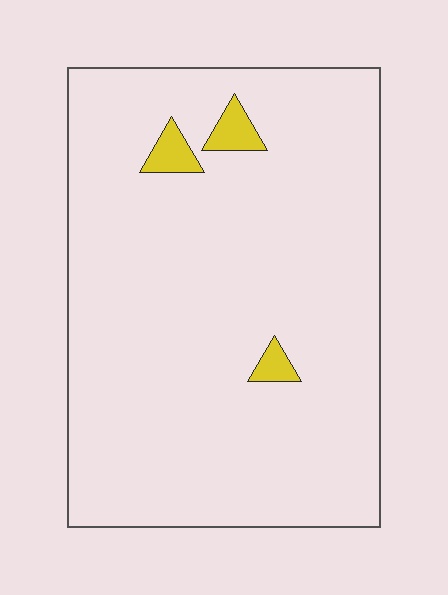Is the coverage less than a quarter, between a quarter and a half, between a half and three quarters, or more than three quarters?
Less than a quarter.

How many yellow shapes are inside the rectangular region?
3.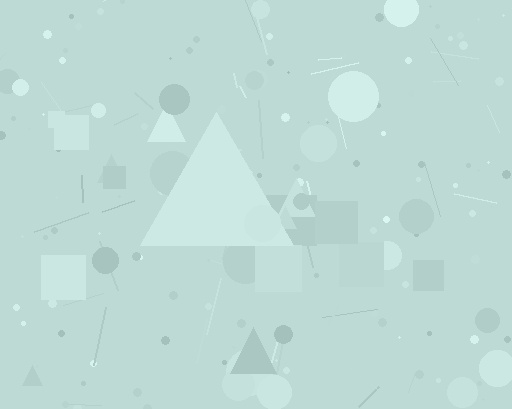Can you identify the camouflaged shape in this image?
The camouflaged shape is a triangle.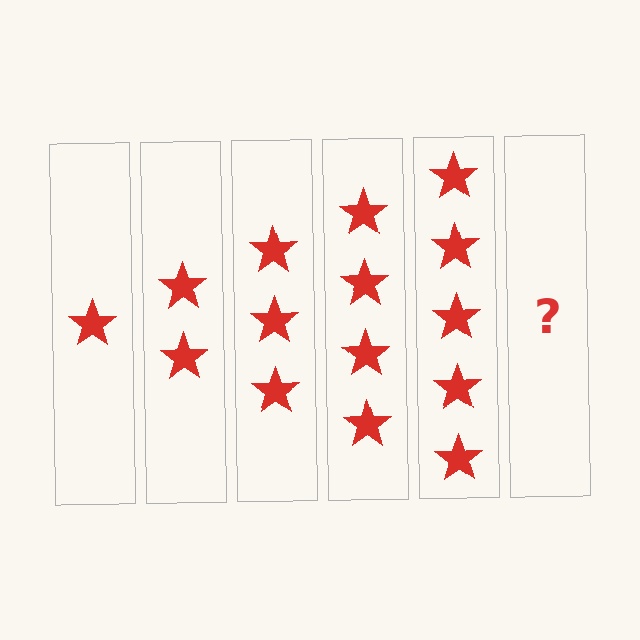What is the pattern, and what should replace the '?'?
The pattern is that each step adds one more star. The '?' should be 6 stars.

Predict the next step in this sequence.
The next step is 6 stars.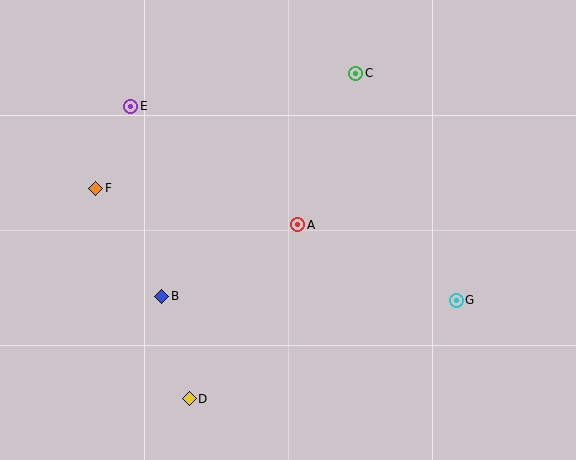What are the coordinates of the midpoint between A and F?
The midpoint between A and F is at (197, 207).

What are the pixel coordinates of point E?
Point E is at (131, 106).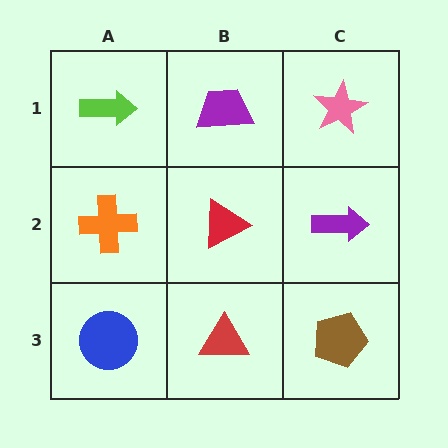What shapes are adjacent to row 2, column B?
A purple trapezoid (row 1, column B), a red triangle (row 3, column B), an orange cross (row 2, column A), a purple arrow (row 2, column C).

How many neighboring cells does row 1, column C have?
2.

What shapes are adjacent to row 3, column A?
An orange cross (row 2, column A), a red triangle (row 3, column B).